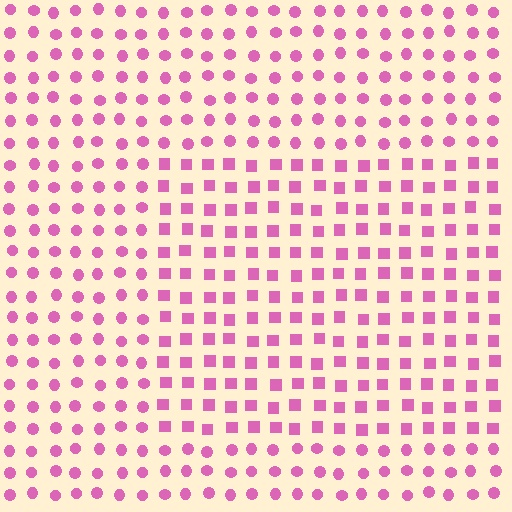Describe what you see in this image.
The image is filled with small pink elements arranged in a uniform grid. A rectangle-shaped region contains squares, while the surrounding area contains circles. The boundary is defined purely by the change in element shape.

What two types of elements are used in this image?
The image uses squares inside the rectangle region and circles outside it.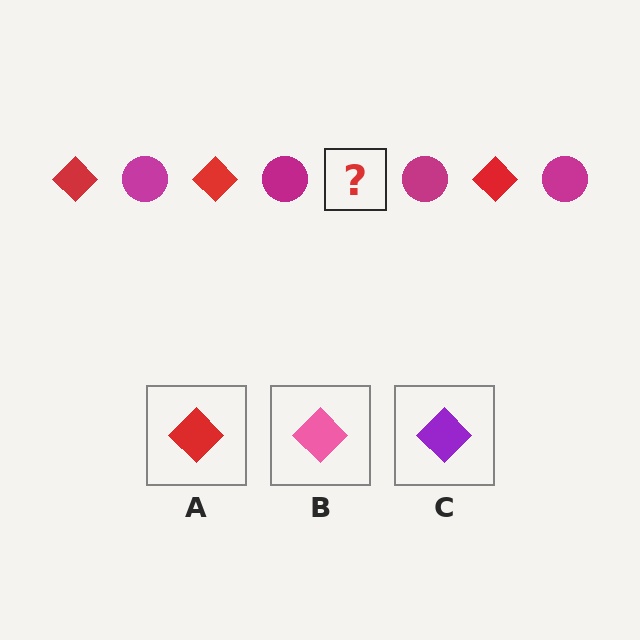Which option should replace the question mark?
Option A.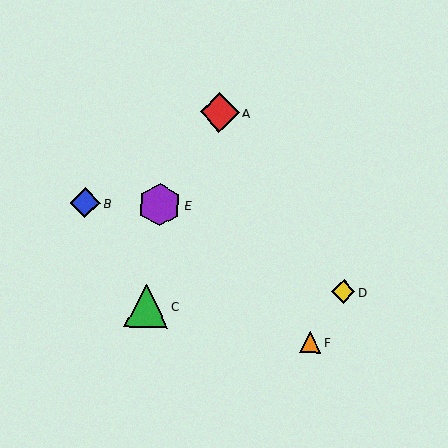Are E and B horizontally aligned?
Yes, both are at y≈205.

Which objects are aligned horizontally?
Objects B, E are aligned horizontally.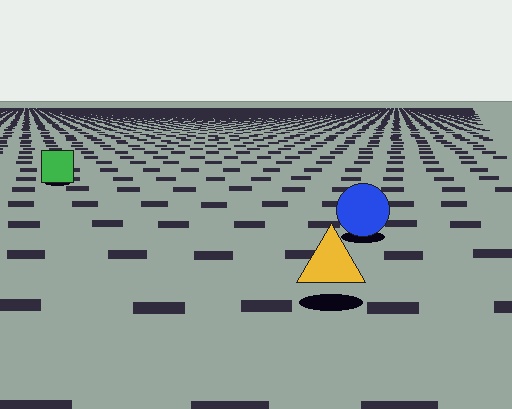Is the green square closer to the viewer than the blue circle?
No. The blue circle is closer — you can tell from the texture gradient: the ground texture is coarser near it.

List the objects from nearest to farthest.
From nearest to farthest: the yellow triangle, the blue circle, the green square.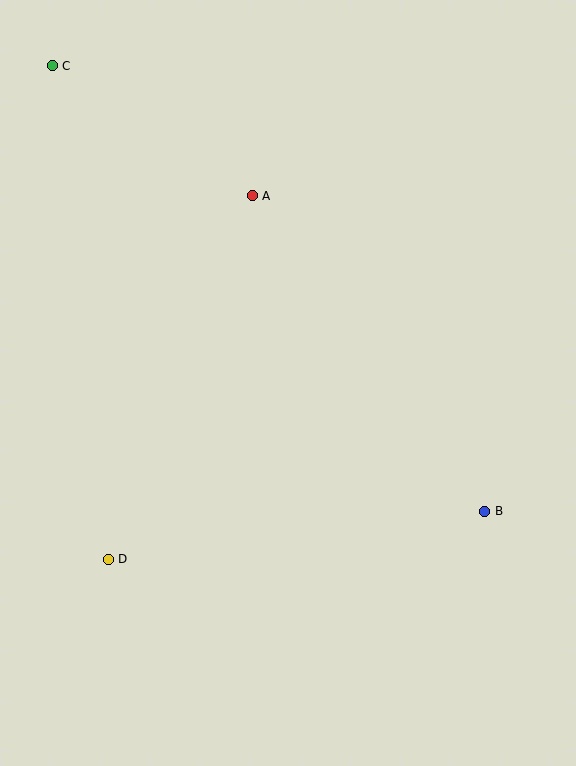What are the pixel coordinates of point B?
Point B is at (485, 511).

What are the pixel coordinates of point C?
Point C is at (52, 66).